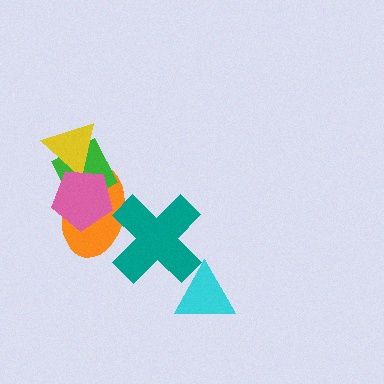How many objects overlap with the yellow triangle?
3 objects overlap with the yellow triangle.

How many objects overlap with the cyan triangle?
1 object overlaps with the cyan triangle.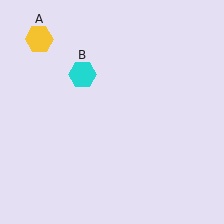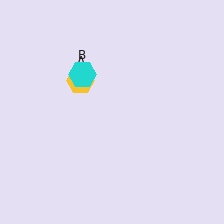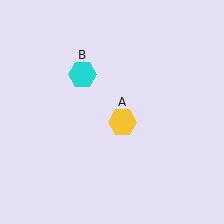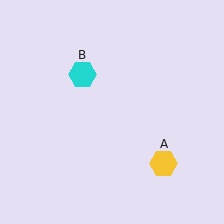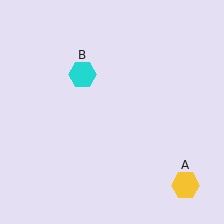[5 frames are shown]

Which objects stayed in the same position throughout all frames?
Cyan hexagon (object B) remained stationary.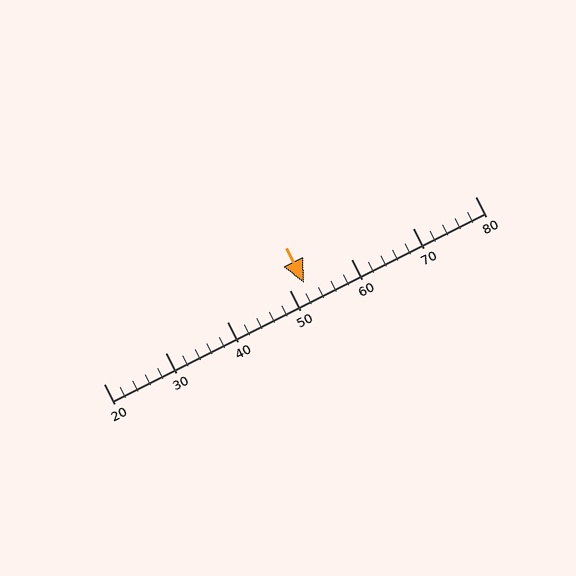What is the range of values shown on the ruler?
The ruler shows values from 20 to 80.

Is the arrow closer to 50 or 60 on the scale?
The arrow is closer to 50.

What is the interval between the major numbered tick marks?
The major tick marks are spaced 10 units apart.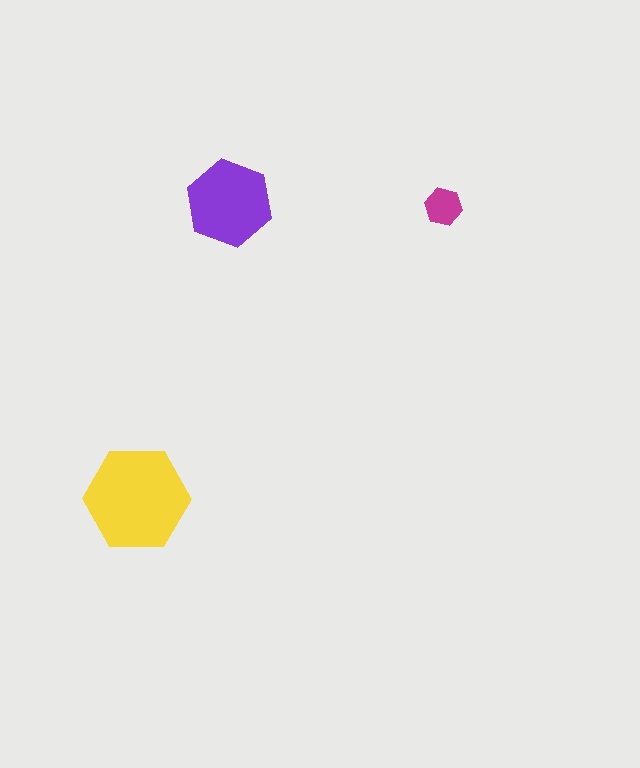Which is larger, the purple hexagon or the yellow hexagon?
The yellow one.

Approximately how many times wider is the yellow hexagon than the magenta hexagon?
About 3 times wider.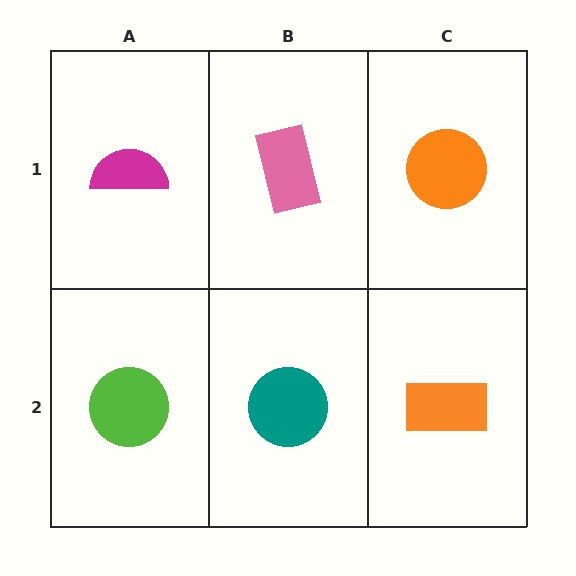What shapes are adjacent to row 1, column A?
A lime circle (row 2, column A), a pink rectangle (row 1, column B).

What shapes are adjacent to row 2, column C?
An orange circle (row 1, column C), a teal circle (row 2, column B).